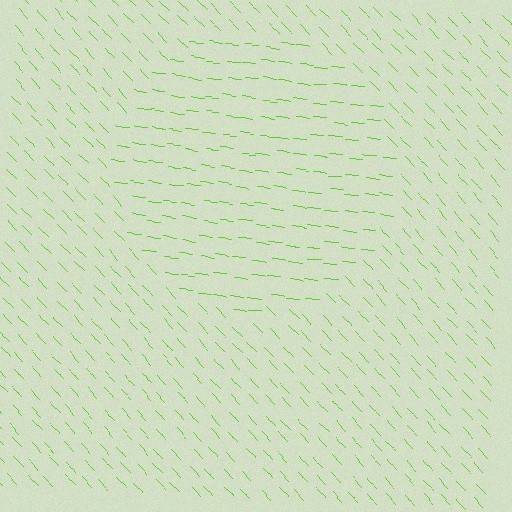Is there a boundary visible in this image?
Yes, there is a texture boundary formed by a change in line orientation.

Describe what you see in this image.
The image is filled with small lime line segments. A circle region in the image has lines oriented differently from the surrounding lines, creating a visible texture boundary.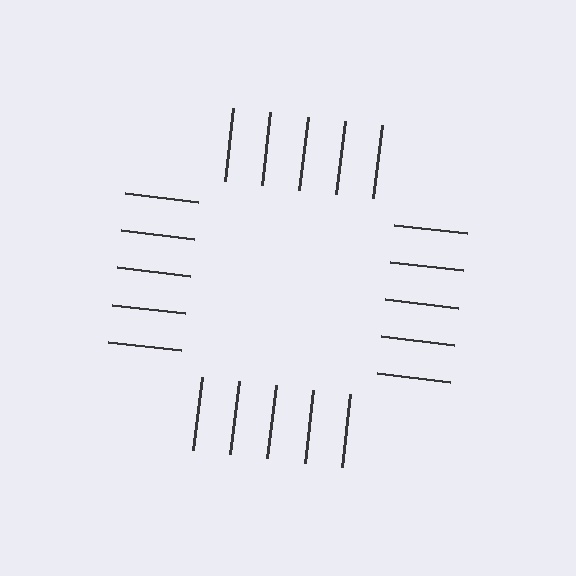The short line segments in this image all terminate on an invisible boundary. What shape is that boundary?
An illusory square — the line segments terminate on its edges but no continuous stroke is drawn.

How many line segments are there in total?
20 — 5 along each of the 4 edges.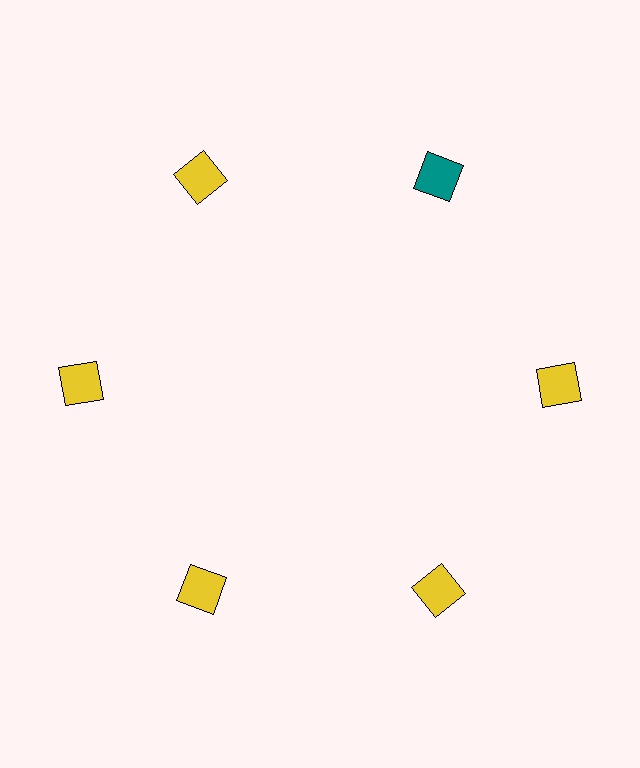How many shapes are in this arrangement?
There are 6 shapes arranged in a ring pattern.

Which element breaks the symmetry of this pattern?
The teal square at roughly the 1 o'clock position breaks the symmetry. All other shapes are yellow squares.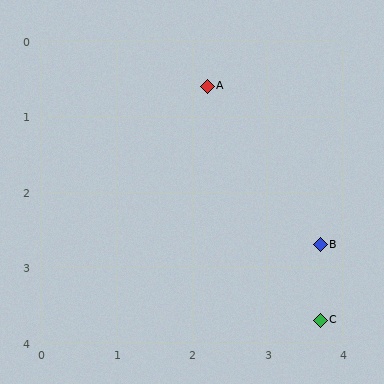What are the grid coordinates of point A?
Point A is at approximately (2.2, 0.6).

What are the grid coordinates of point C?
Point C is at approximately (3.7, 3.7).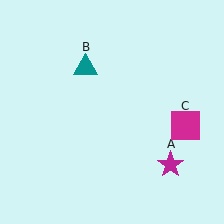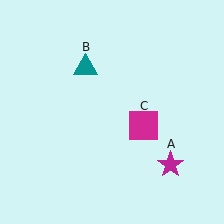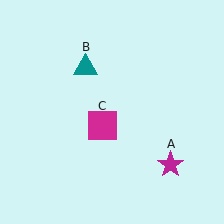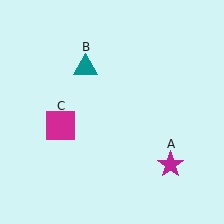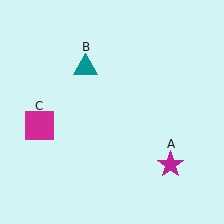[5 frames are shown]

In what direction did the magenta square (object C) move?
The magenta square (object C) moved left.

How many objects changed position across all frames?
1 object changed position: magenta square (object C).